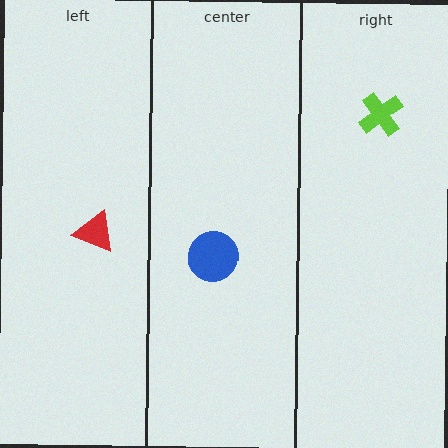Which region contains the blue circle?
The center region.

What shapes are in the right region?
The lime cross.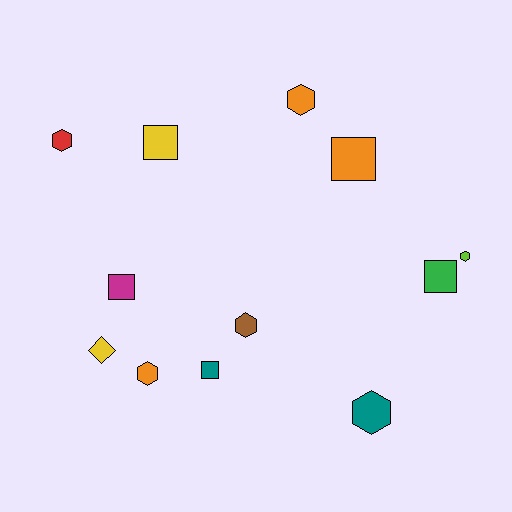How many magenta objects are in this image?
There is 1 magenta object.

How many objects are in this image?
There are 12 objects.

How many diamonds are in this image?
There is 1 diamond.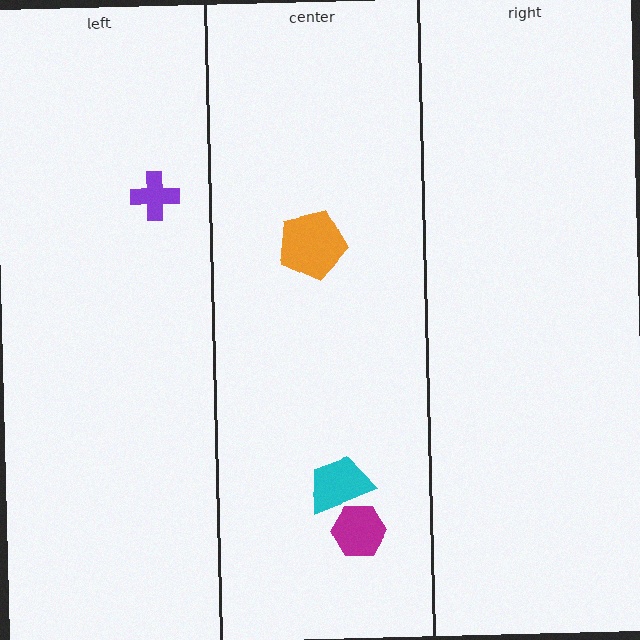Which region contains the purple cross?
The left region.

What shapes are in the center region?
The magenta hexagon, the orange pentagon, the cyan trapezoid.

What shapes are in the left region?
The purple cross.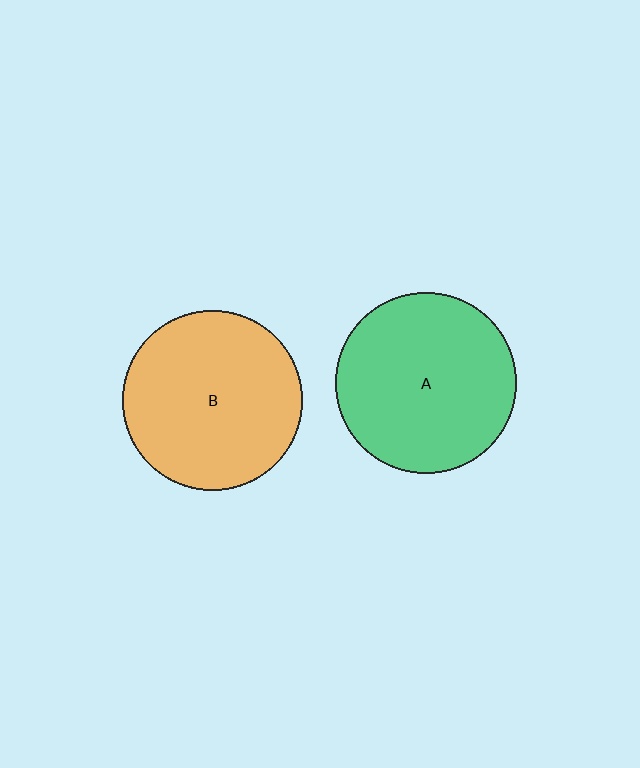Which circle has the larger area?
Circle A (green).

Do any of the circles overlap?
No, none of the circles overlap.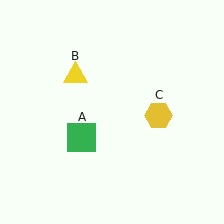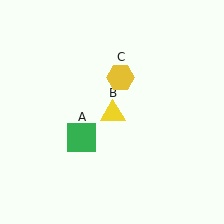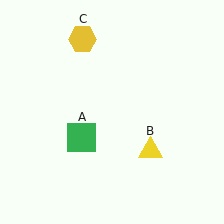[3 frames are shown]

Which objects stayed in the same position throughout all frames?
Green square (object A) remained stationary.